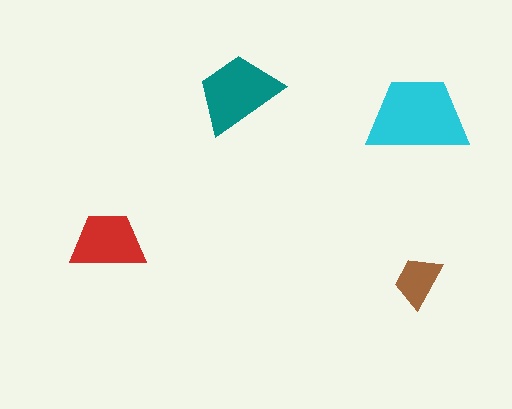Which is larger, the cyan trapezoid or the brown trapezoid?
The cyan one.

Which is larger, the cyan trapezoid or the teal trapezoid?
The cyan one.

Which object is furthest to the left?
The red trapezoid is leftmost.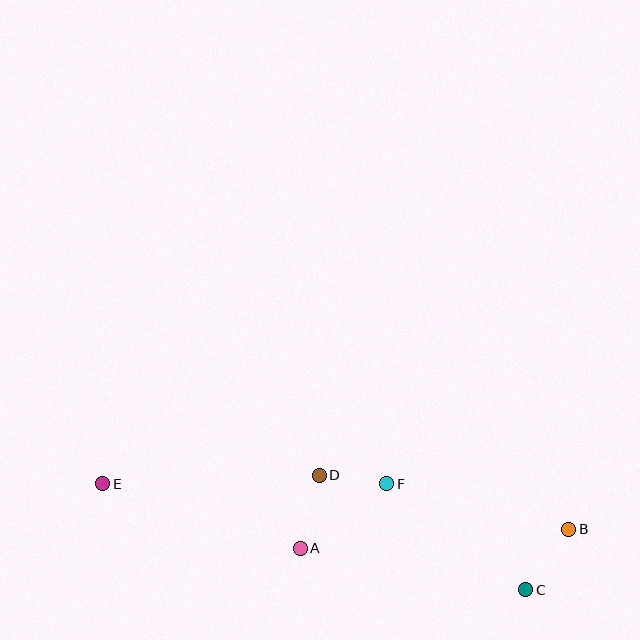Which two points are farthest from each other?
Points B and E are farthest from each other.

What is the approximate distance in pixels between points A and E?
The distance between A and E is approximately 208 pixels.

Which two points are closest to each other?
Points D and F are closest to each other.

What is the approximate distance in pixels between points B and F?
The distance between B and F is approximately 187 pixels.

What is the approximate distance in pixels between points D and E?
The distance between D and E is approximately 216 pixels.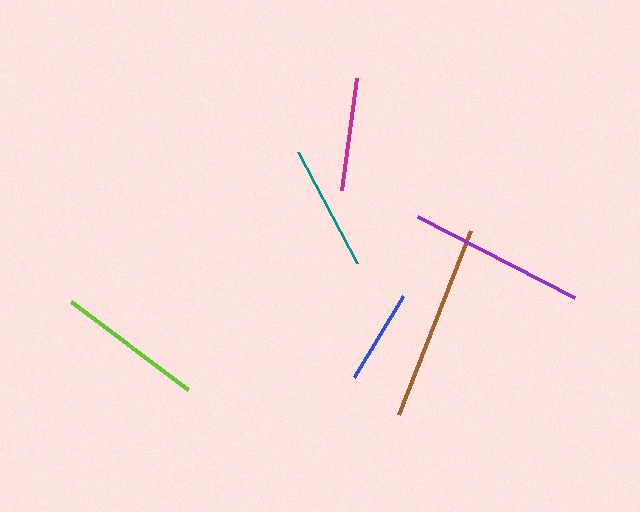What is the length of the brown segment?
The brown segment is approximately 197 pixels long.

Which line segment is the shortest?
The blue line is the shortest at approximately 96 pixels.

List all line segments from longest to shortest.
From longest to shortest: brown, purple, lime, teal, magenta, blue.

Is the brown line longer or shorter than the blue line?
The brown line is longer than the blue line.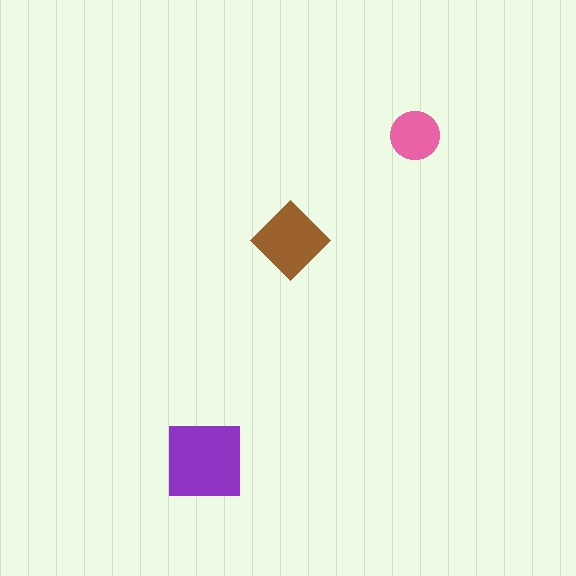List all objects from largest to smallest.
The purple square, the brown diamond, the pink circle.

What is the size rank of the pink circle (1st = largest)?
3rd.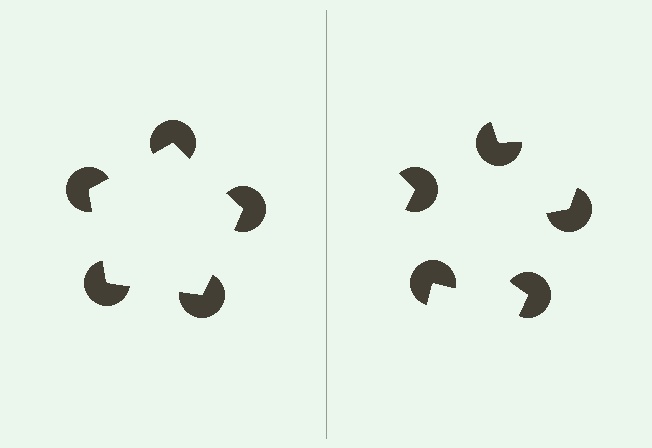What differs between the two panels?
The pac-man discs are positioned identically on both sides; only the wedge orientations differ. On the left they align to a pentagon; on the right they are misaligned.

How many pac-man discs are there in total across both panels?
10 — 5 on each side.